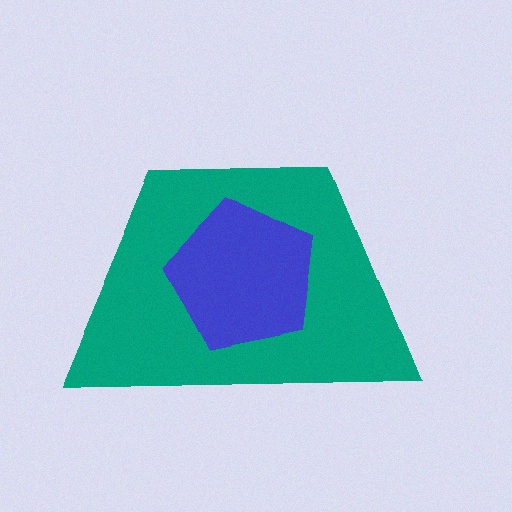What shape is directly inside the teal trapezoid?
The blue pentagon.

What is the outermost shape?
The teal trapezoid.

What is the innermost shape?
The blue pentagon.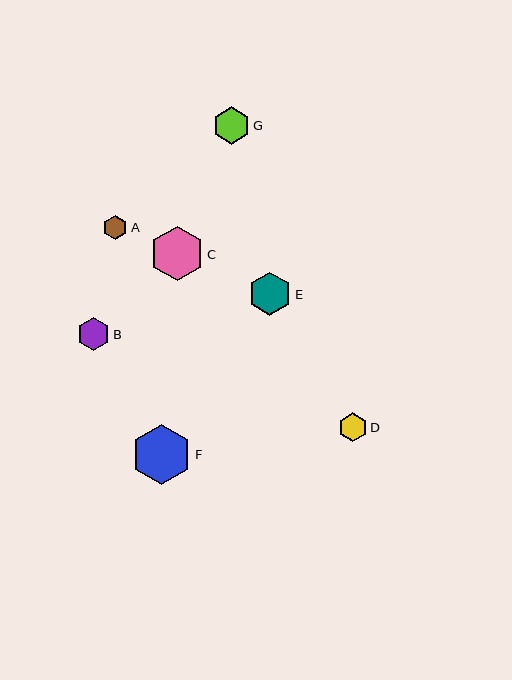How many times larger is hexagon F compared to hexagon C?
Hexagon F is approximately 1.1 times the size of hexagon C.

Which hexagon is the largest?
Hexagon F is the largest with a size of approximately 60 pixels.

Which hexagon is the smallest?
Hexagon A is the smallest with a size of approximately 24 pixels.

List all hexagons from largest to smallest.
From largest to smallest: F, C, E, G, B, D, A.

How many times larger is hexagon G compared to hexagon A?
Hexagon G is approximately 1.5 times the size of hexagon A.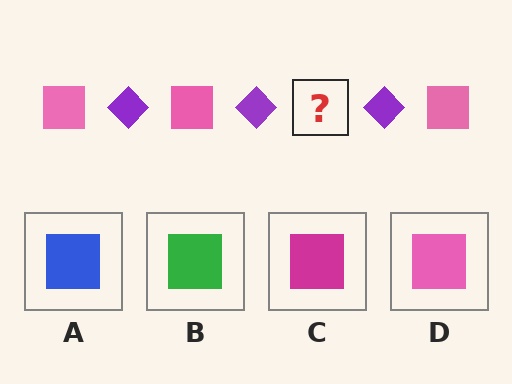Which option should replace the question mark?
Option D.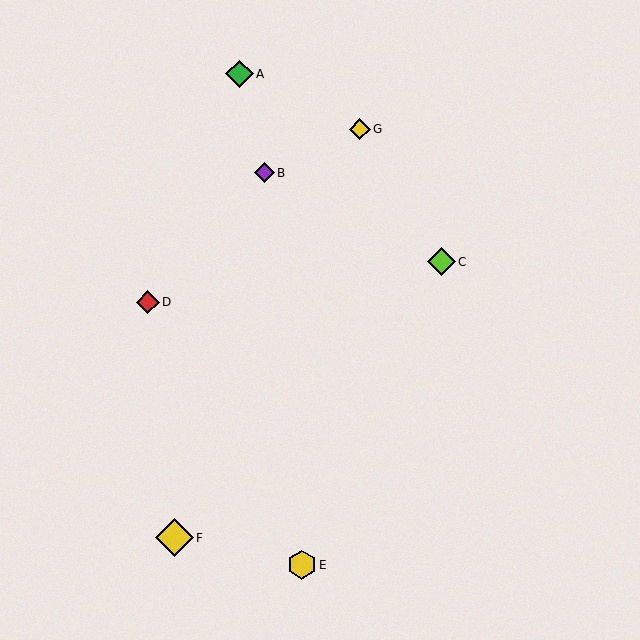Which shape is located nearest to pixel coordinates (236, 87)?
The green diamond (labeled A) at (240, 74) is nearest to that location.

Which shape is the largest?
The yellow diamond (labeled F) is the largest.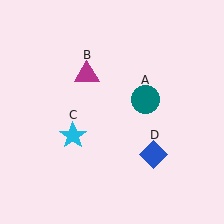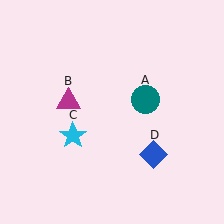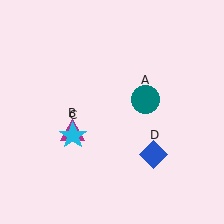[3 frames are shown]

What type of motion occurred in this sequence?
The magenta triangle (object B) rotated counterclockwise around the center of the scene.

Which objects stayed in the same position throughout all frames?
Teal circle (object A) and cyan star (object C) and blue diamond (object D) remained stationary.